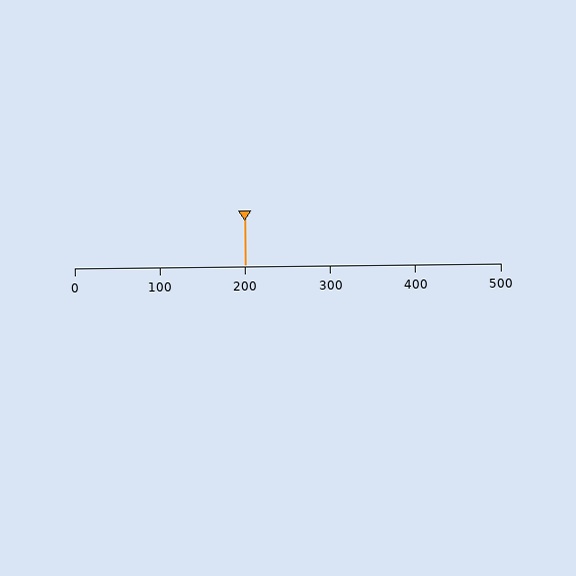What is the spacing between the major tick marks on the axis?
The major ticks are spaced 100 apart.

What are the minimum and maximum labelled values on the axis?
The axis runs from 0 to 500.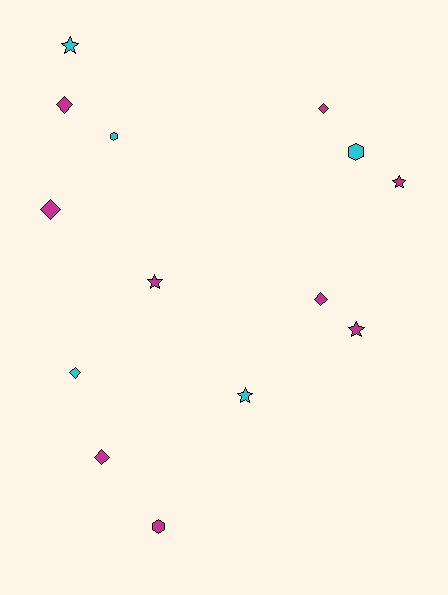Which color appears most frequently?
Magenta, with 9 objects.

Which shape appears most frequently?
Diamond, with 6 objects.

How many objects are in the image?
There are 14 objects.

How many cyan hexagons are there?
There are 2 cyan hexagons.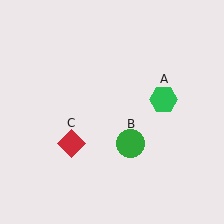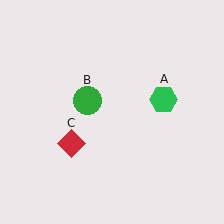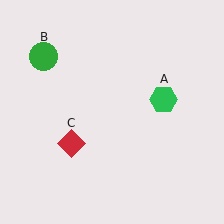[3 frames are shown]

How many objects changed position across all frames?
1 object changed position: green circle (object B).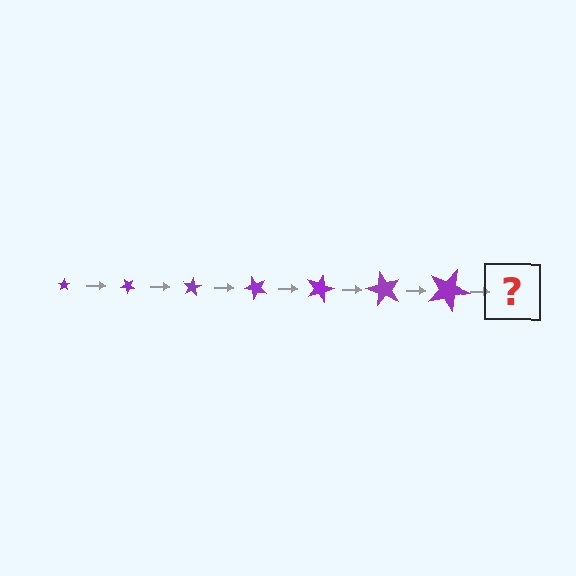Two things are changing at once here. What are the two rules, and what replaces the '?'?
The two rules are that the star grows larger each step and it rotates 40 degrees each step. The '?' should be a star, larger than the previous one and rotated 280 degrees from the start.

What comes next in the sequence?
The next element should be a star, larger than the previous one and rotated 280 degrees from the start.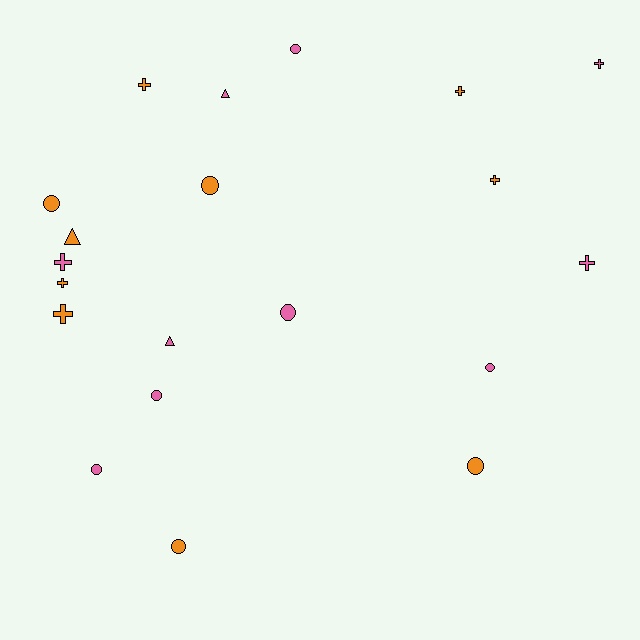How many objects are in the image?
There are 20 objects.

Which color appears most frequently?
Pink, with 10 objects.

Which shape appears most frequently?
Circle, with 9 objects.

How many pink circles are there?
There are 5 pink circles.